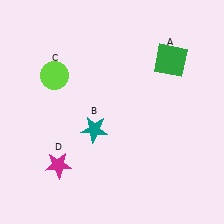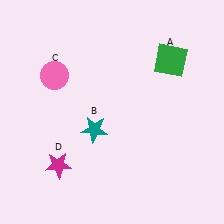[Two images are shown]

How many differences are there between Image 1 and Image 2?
There is 1 difference between the two images.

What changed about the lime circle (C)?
In Image 1, C is lime. In Image 2, it changed to pink.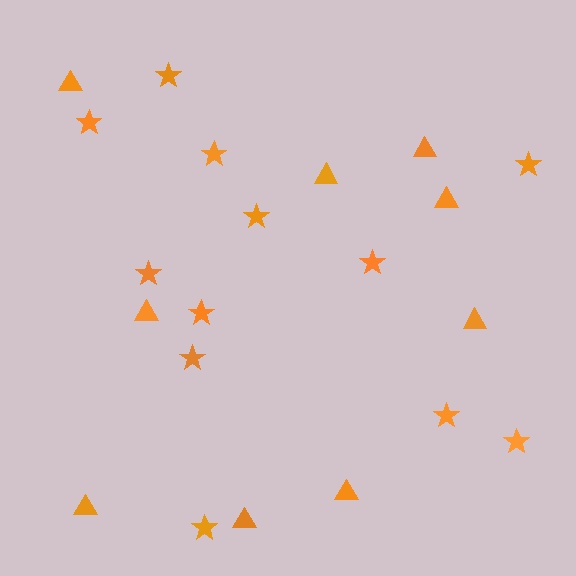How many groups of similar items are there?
There are 2 groups: one group of stars (12) and one group of triangles (9).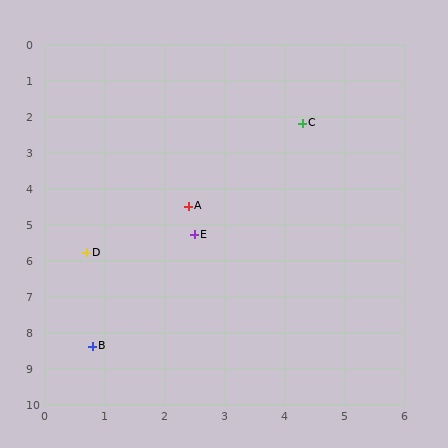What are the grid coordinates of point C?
Point C is at approximately (4.3, 2.2).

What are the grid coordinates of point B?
Point B is at approximately (0.8, 8.4).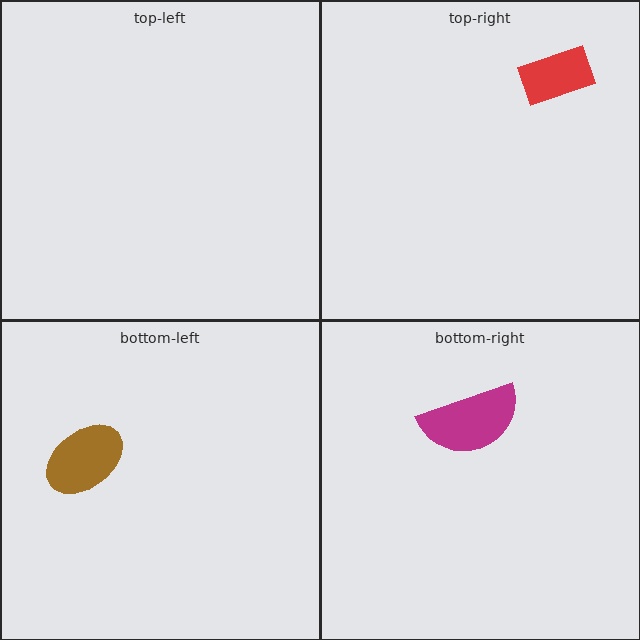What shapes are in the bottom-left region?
The brown ellipse.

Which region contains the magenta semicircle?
The bottom-right region.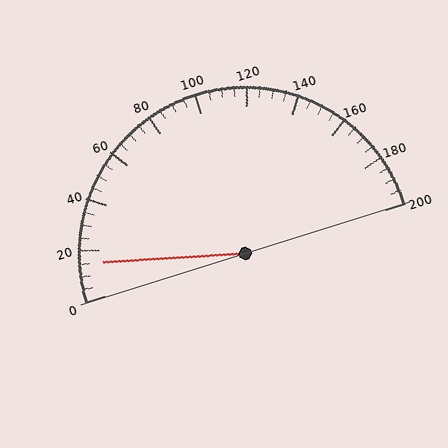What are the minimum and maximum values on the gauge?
The gauge ranges from 0 to 200.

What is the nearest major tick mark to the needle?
The nearest major tick mark is 20.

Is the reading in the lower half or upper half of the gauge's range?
The reading is in the lower half of the range (0 to 200).